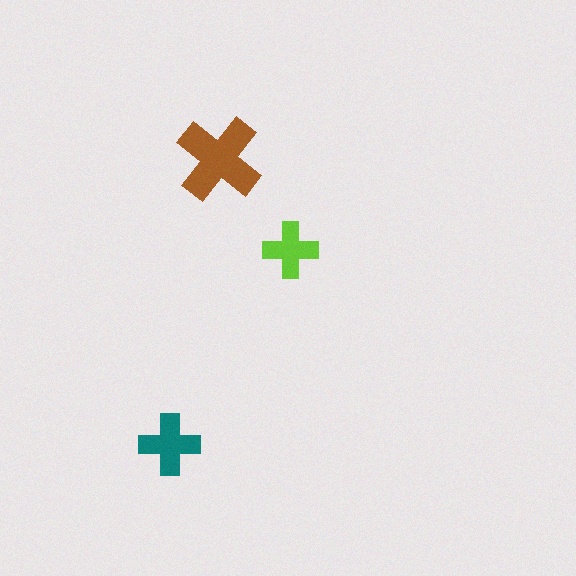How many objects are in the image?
There are 3 objects in the image.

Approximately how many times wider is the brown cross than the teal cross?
About 1.5 times wider.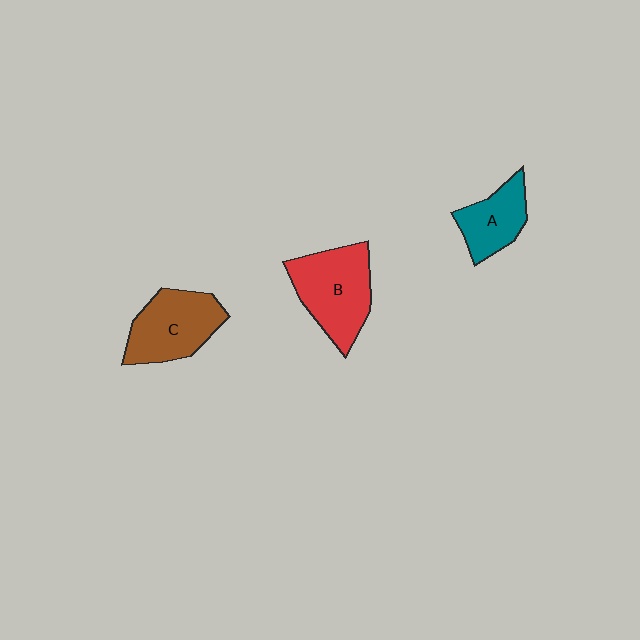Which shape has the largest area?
Shape B (red).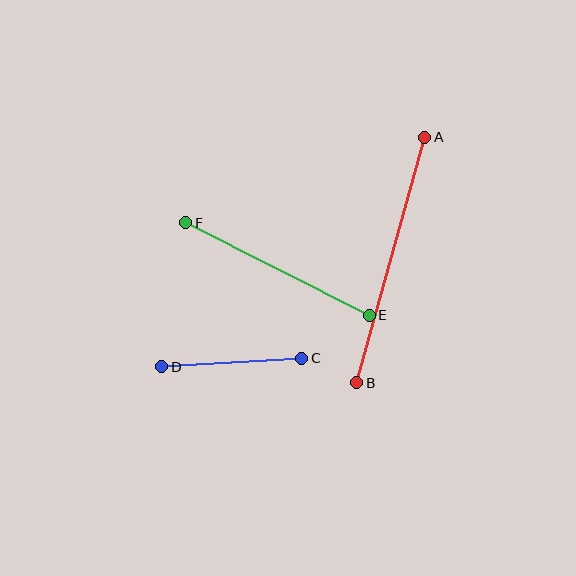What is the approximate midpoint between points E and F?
The midpoint is at approximately (277, 269) pixels.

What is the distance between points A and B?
The distance is approximately 255 pixels.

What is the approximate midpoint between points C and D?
The midpoint is at approximately (232, 362) pixels.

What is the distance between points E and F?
The distance is approximately 205 pixels.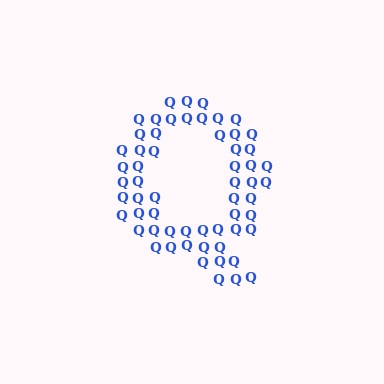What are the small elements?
The small elements are letter Q's.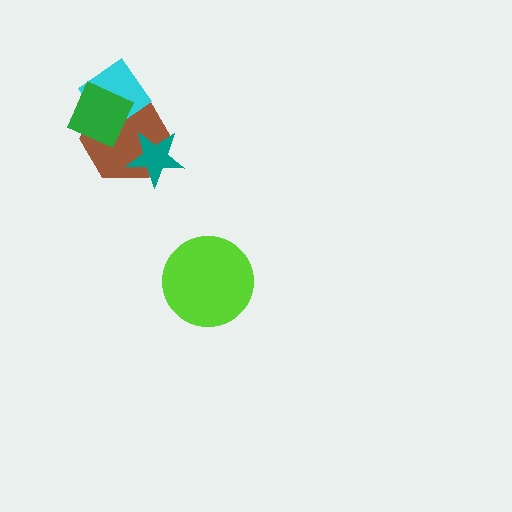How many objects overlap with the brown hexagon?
3 objects overlap with the brown hexagon.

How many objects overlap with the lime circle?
0 objects overlap with the lime circle.